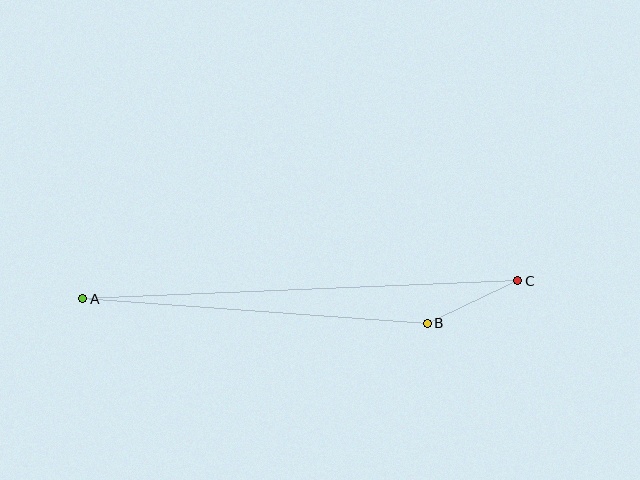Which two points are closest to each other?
Points B and C are closest to each other.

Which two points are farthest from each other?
Points A and C are farthest from each other.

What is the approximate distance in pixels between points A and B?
The distance between A and B is approximately 345 pixels.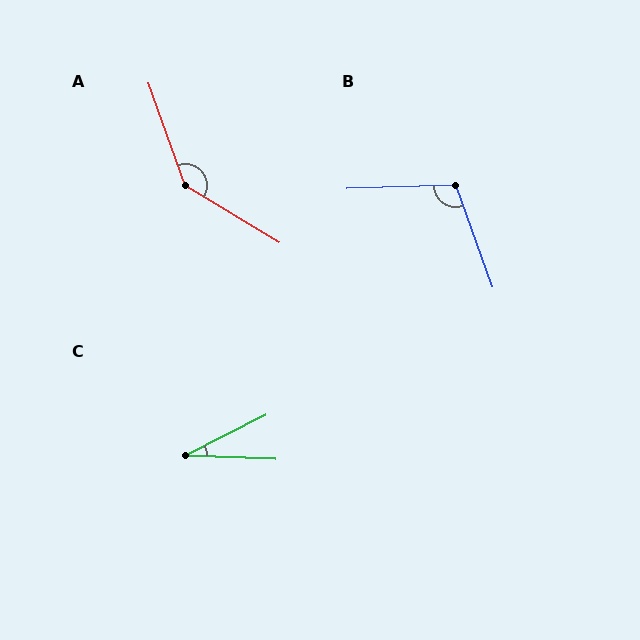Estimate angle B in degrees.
Approximately 108 degrees.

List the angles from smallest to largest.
C (29°), B (108°), A (141°).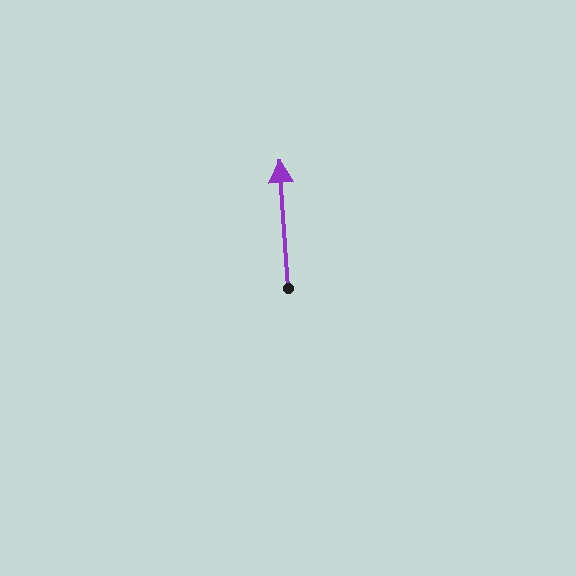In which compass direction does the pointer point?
North.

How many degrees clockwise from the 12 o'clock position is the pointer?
Approximately 356 degrees.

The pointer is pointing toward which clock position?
Roughly 12 o'clock.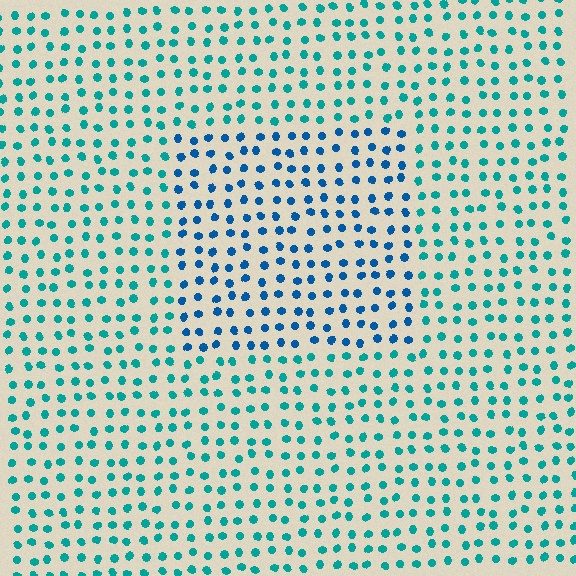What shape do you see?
I see a rectangle.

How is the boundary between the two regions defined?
The boundary is defined purely by a slight shift in hue (about 31 degrees). Spacing, size, and orientation are identical on both sides.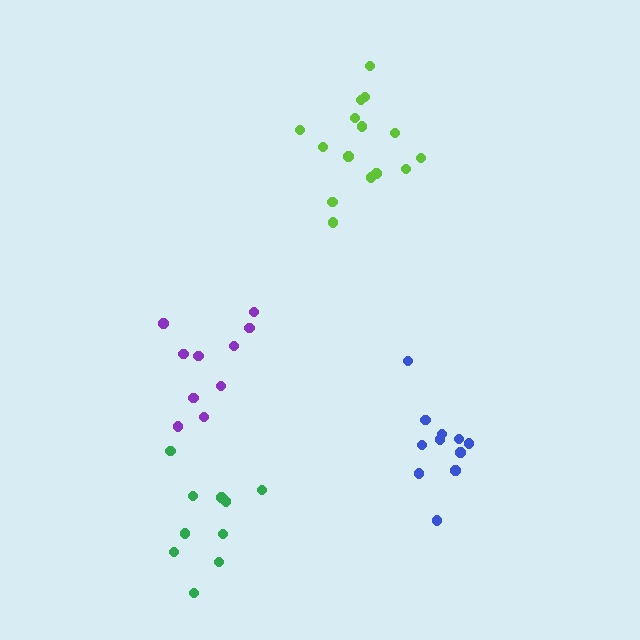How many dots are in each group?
Group 1: 11 dots, Group 2: 15 dots, Group 3: 10 dots, Group 4: 10 dots (46 total).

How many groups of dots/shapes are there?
There are 4 groups.